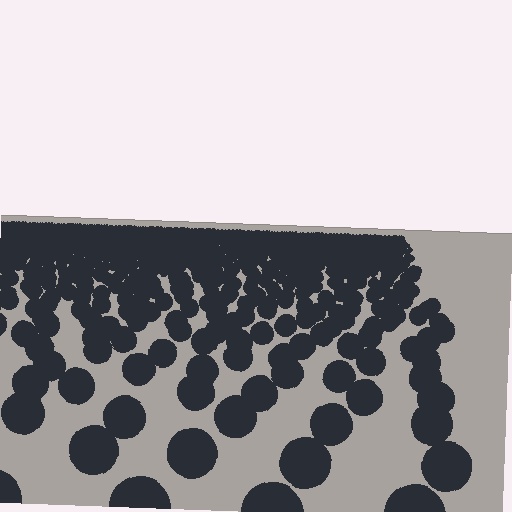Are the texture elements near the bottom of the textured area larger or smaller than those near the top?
Larger. Near the bottom, elements are closer to the viewer and appear at a bigger on-screen size.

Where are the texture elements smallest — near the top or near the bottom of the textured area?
Near the top.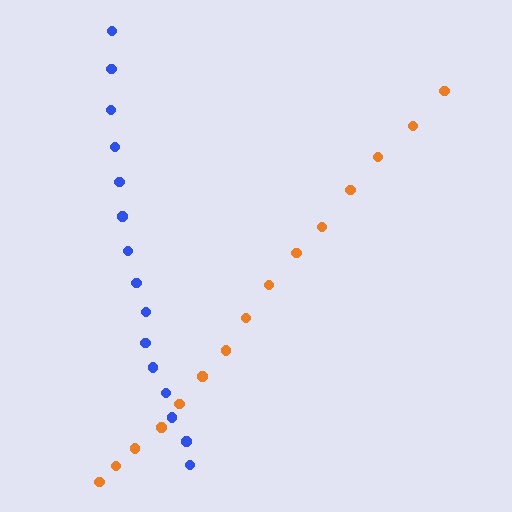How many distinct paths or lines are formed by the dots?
There are 2 distinct paths.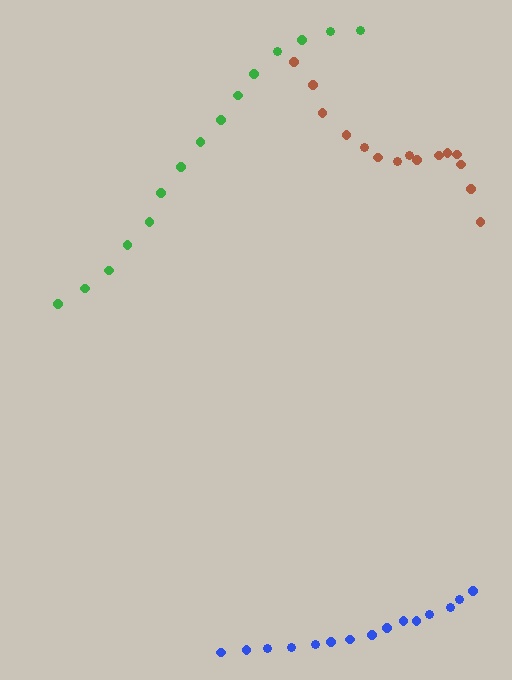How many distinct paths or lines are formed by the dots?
There are 3 distinct paths.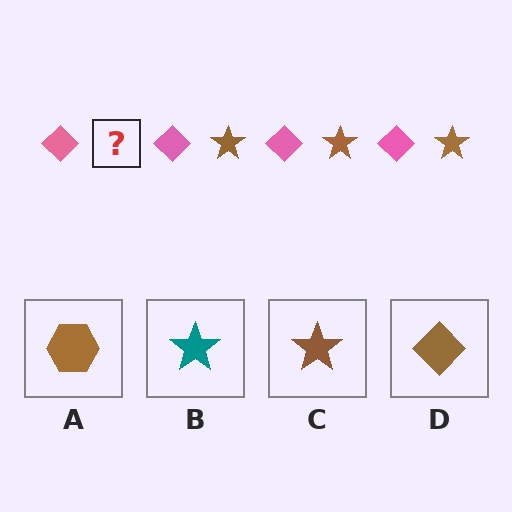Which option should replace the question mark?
Option C.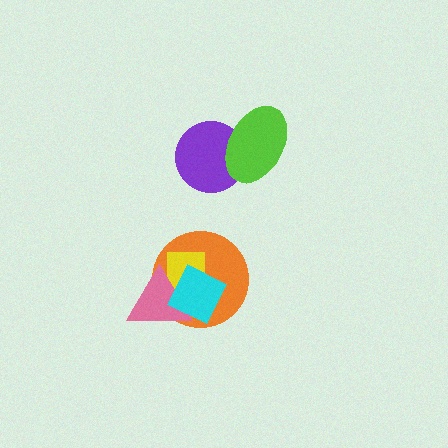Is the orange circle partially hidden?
Yes, it is partially covered by another shape.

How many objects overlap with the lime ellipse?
1 object overlaps with the lime ellipse.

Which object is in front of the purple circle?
The lime ellipse is in front of the purple circle.